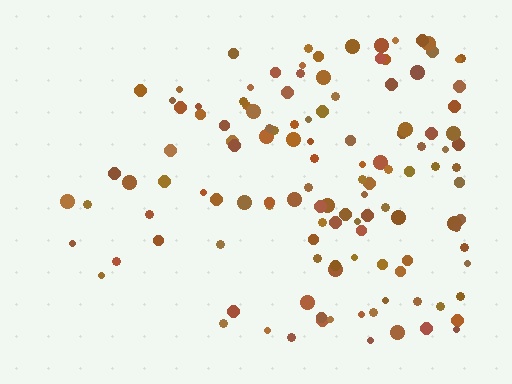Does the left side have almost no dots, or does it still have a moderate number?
Still a moderate number, just noticeably fewer than the right.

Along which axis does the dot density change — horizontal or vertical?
Horizontal.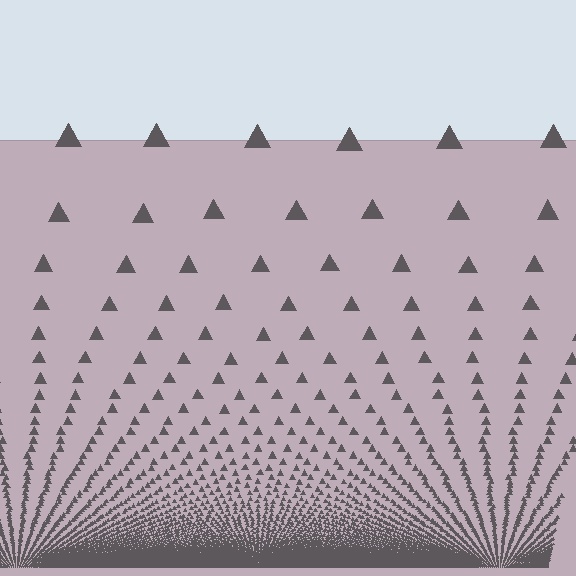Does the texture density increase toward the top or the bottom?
Density increases toward the bottom.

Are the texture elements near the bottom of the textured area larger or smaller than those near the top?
Smaller. The gradient is inverted — elements near the bottom are smaller and denser.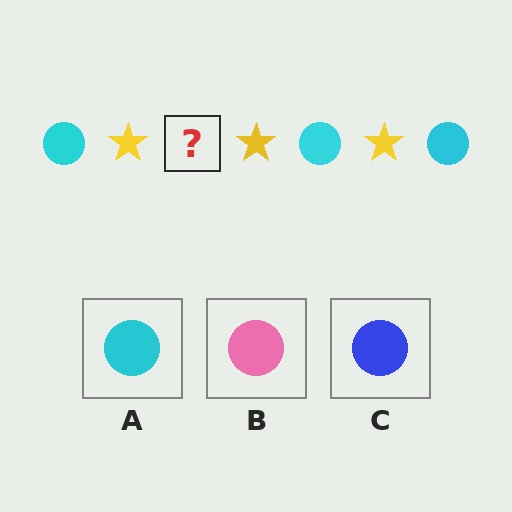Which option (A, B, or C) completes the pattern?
A.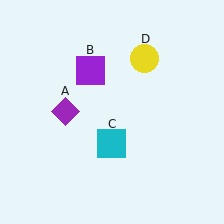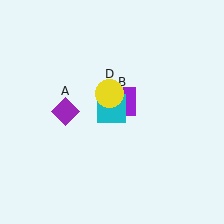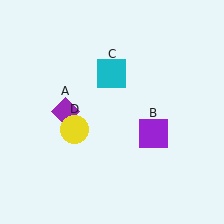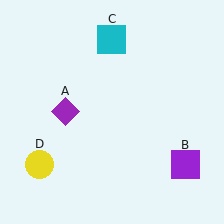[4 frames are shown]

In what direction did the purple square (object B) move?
The purple square (object B) moved down and to the right.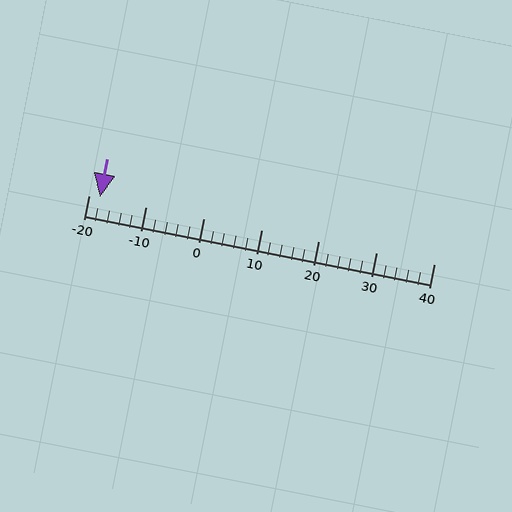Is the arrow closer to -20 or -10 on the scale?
The arrow is closer to -20.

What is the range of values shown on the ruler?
The ruler shows values from -20 to 40.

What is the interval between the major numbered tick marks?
The major tick marks are spaced 10 units apart.